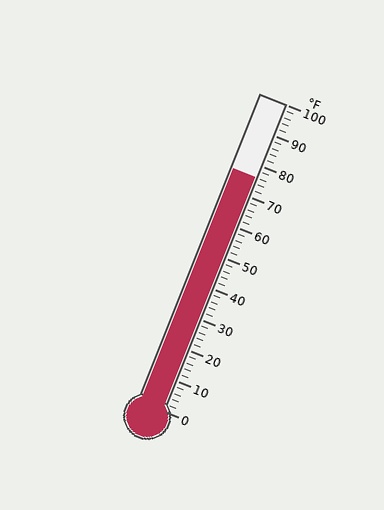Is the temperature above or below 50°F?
The temperature is above 50°F.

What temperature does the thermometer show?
The thermometer shows approximately 76°F.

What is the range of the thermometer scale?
The thermometer scale ranges from 0°F to 100°F.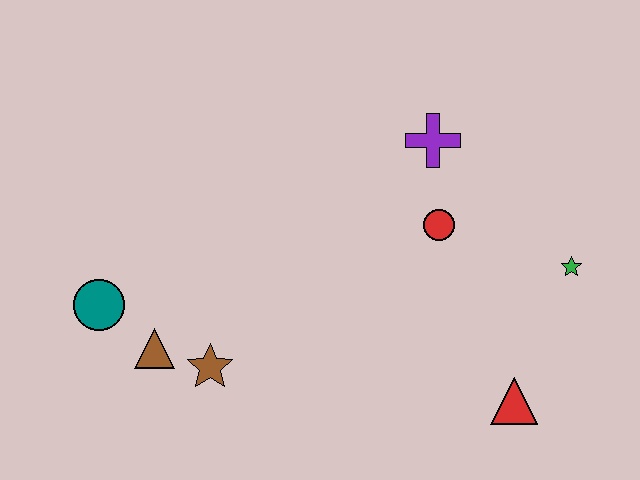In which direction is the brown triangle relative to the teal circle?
The brown triangle is to the right of the teal circle.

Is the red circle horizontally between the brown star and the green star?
Yes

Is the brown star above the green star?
No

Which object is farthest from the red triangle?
The teal circle is farthest from the red triangle.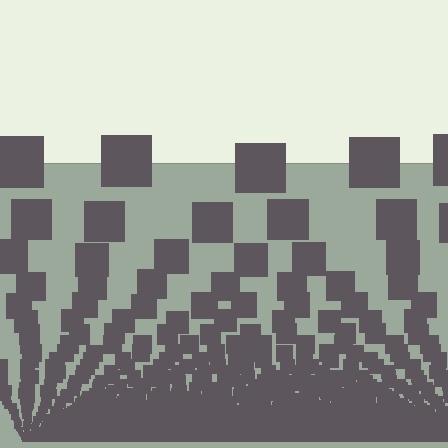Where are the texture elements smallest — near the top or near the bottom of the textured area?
Near the bottom.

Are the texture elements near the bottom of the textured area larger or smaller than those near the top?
Smaller. The gradient is inverted — elements near the bottom are smaller and denser.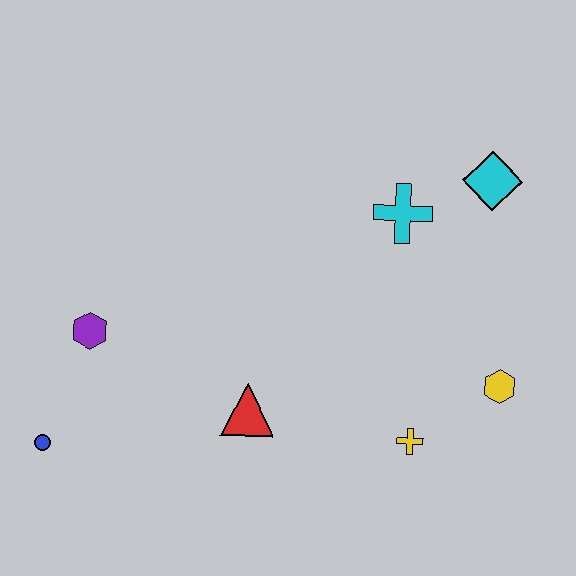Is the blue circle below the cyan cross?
Yes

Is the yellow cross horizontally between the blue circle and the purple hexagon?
No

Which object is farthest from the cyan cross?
The blue circle is farthest from the cyan cross.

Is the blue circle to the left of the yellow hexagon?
Yes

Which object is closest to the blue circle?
The purple hexagon is closest to the blue circle.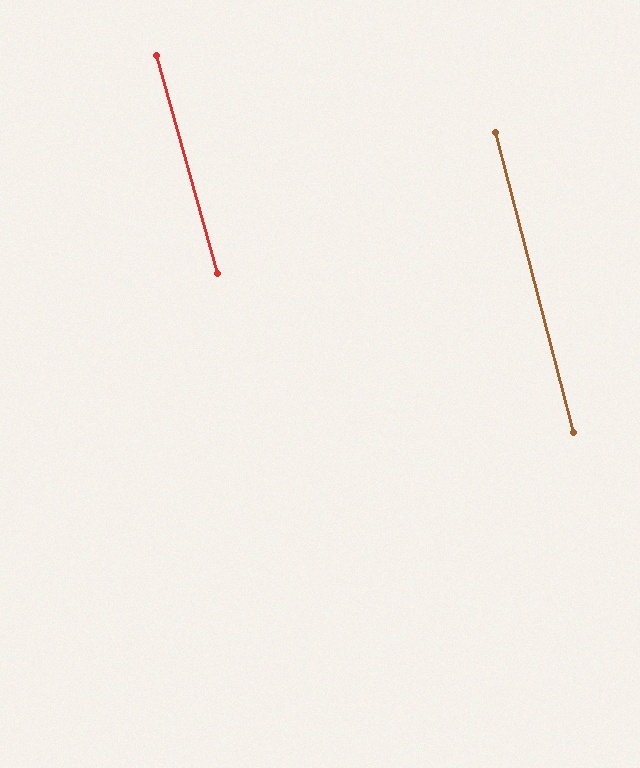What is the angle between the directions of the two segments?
Approximately 1 degree.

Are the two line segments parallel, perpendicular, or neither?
Parallel — their directions differ by only 1.1°.